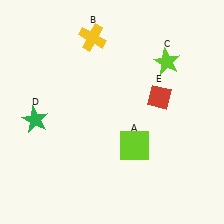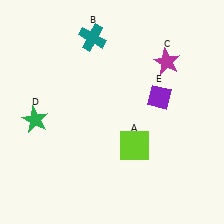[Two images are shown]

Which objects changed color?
B changed from yellow to teal. C changed from lime to magenta. E changed from red to purple.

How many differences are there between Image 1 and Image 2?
There are 3 differences between the two images.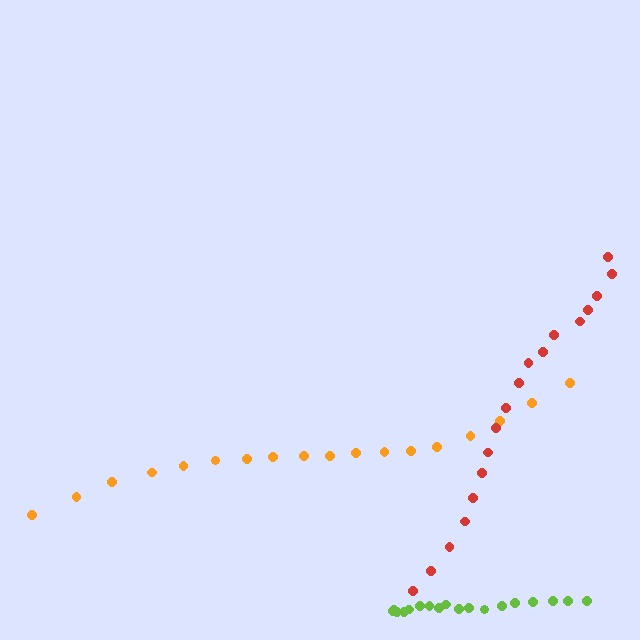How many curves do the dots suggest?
There are 3 distinct paths.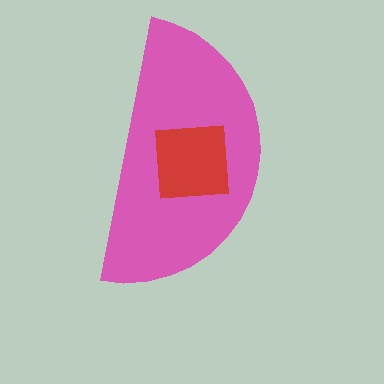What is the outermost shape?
The pink semicircle.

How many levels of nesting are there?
2.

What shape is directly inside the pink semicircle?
The red square.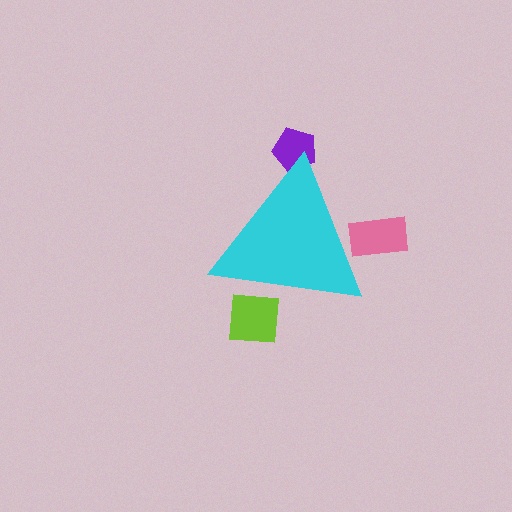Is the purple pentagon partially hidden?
Yes, the purple pentagon is partially hidden behind the cyan triangle.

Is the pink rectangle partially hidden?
Yes, the pink rectangle is partially hidden behind the cyan triangle.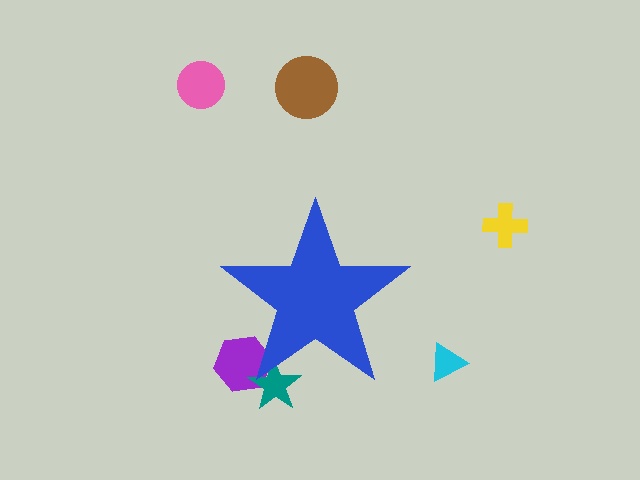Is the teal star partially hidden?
Yes, the teal star is partially hidden behind the blue star.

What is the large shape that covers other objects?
A blue star.